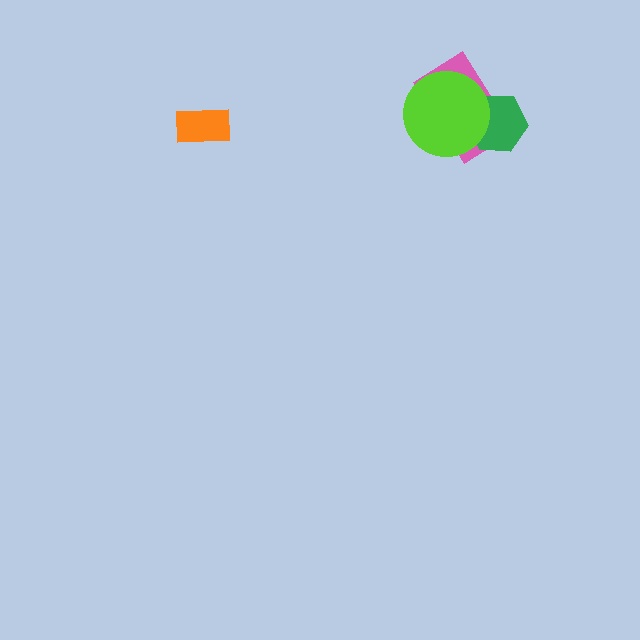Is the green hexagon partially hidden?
Yes, it is partially covered by another shape.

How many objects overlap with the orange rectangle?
0 objects overlap with the orange rectangle.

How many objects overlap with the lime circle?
2 objects overlap with the lime circle.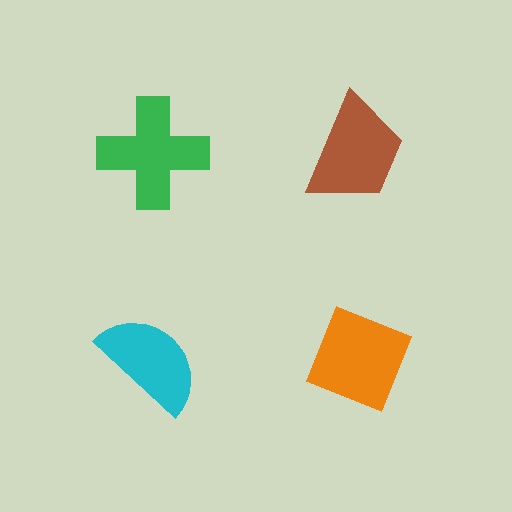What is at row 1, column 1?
A green cross.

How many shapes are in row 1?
2 shapes.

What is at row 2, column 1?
A cyan semicircle.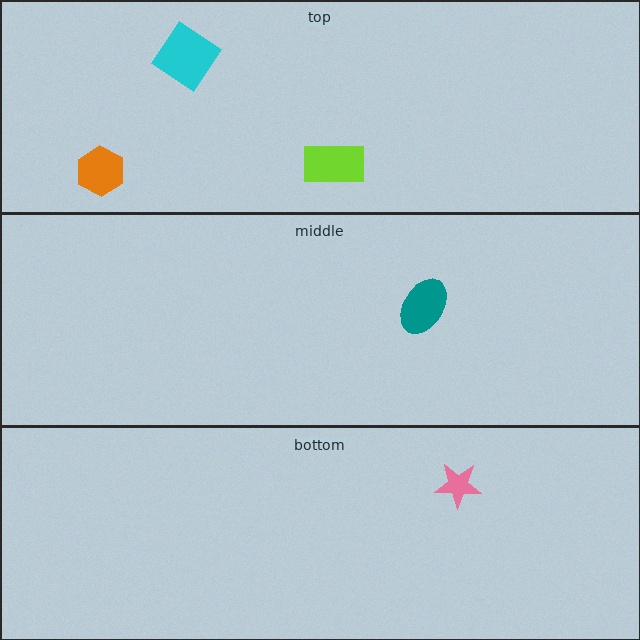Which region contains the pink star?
The bottom region.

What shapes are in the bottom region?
The pink star.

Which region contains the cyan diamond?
The top region.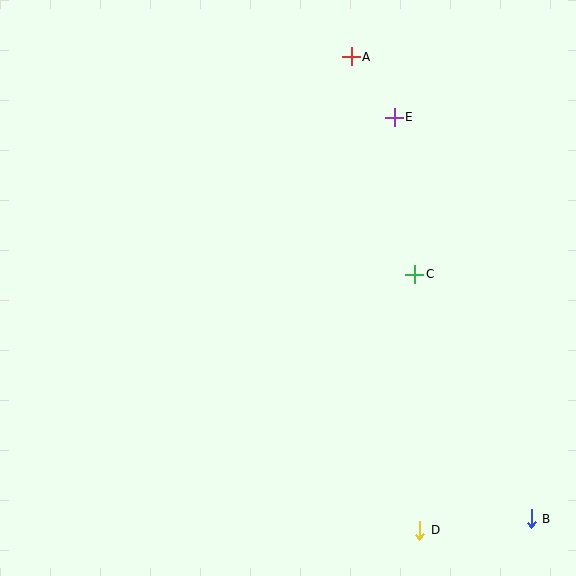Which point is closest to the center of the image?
Point C at (415, 274) is closest to the center.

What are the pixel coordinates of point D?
Point D is at (420, 530).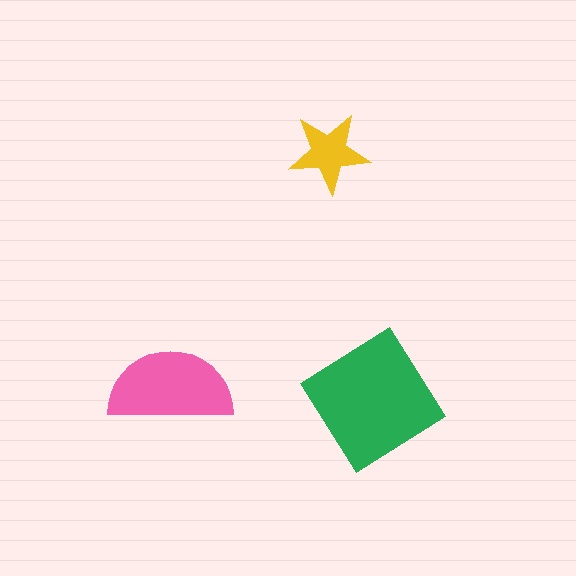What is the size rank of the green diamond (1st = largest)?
1st.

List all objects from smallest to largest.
The yellow star, the pink semicircle, the green diamond.